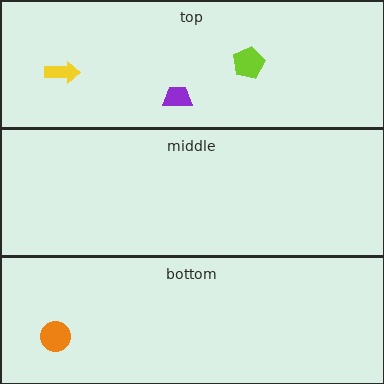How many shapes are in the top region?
3.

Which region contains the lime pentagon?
The top region.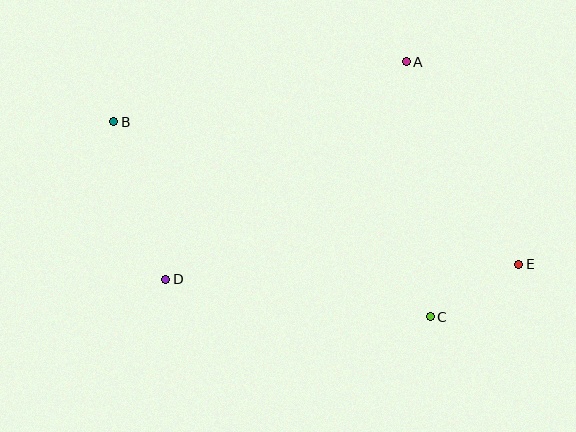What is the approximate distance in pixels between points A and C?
The distance between A and C is approximately 256 pixels.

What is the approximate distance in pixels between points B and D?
The distance between B and D is approximately 166 pixels.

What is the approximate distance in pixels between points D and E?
The distance between D and E is approximately 353 pixels.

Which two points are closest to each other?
Points C and E are closest to each other.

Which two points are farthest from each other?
Points B and E are farthest from each other.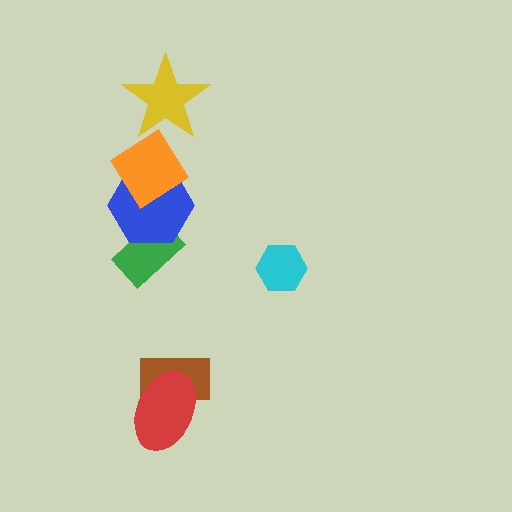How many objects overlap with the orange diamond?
2 objects overlap with the orange diamond.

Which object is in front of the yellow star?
The orange diamond is in front of the yellow star.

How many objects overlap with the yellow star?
1 object overlaps with the yellow star.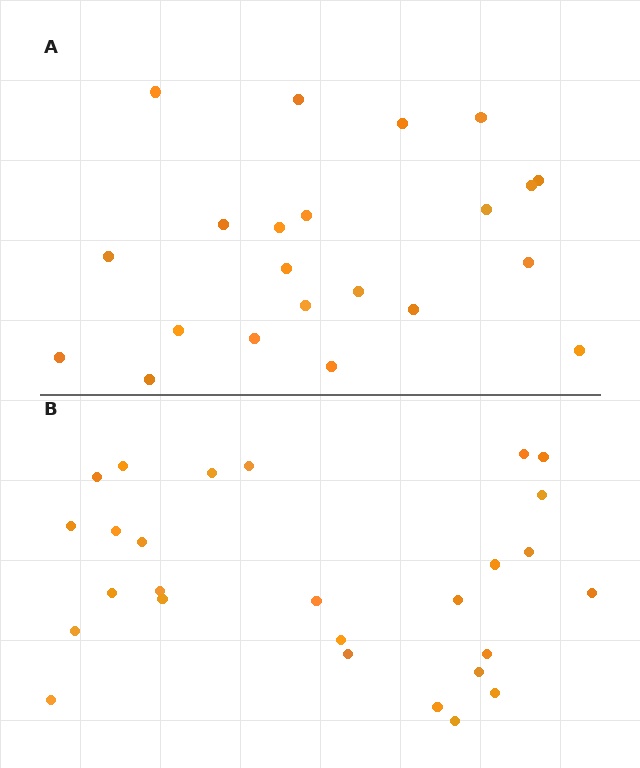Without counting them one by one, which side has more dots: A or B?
Region B (the bottom region) has more dots.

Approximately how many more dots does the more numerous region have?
Region B has about 5 more dots than region A.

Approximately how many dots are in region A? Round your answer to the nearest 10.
About 20 dots. (The exact count is 22, which rounds to 20.)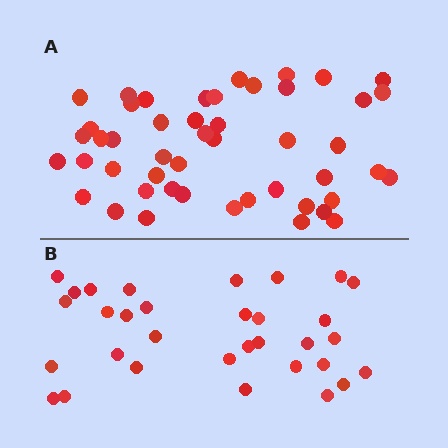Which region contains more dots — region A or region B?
Region A (the top region) has more dots.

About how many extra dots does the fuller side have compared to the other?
Region A has approximately 15 more dots than region B.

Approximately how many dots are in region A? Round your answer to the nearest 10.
About 50 dots. (The exact count is 48, which rounds to 50.)